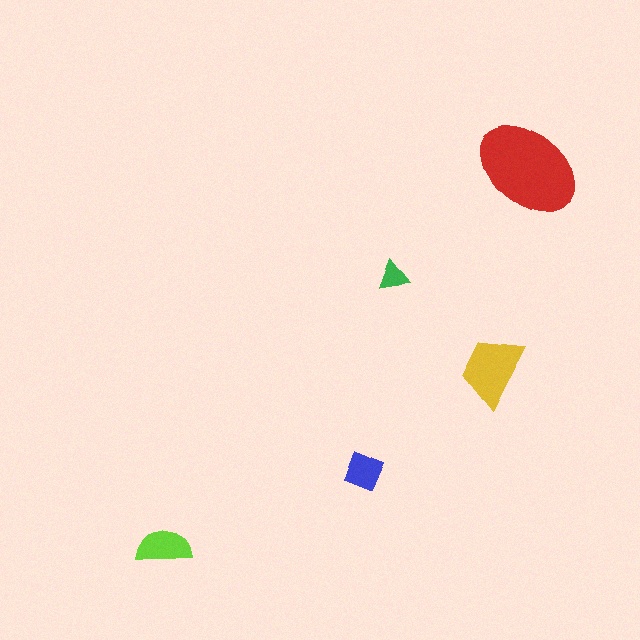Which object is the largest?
The red ellipse.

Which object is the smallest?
The green triangle.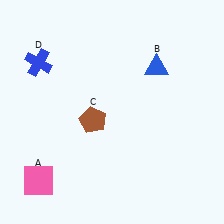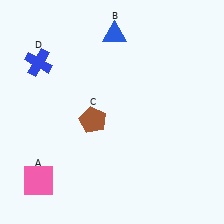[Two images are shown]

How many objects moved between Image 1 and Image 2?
1 object moved between the two images.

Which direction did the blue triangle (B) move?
The blue triangle (B) moved left.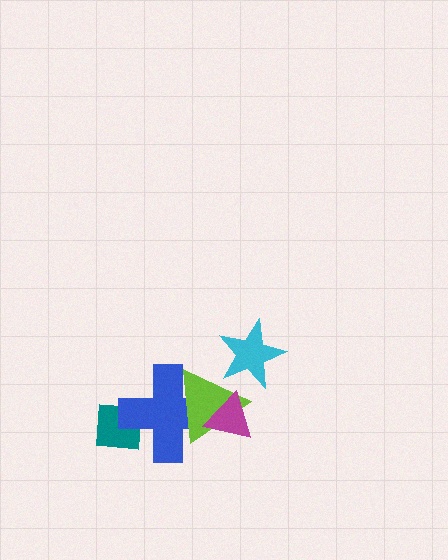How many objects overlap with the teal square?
1 object overlaps with the teal square.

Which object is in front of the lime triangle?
The magenta triangle is in front of the lime triangle.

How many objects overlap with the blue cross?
3 objects overlap with the blue cross.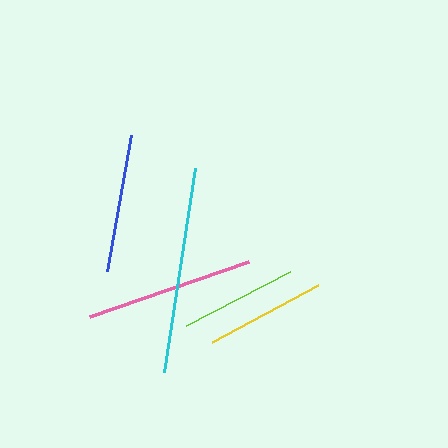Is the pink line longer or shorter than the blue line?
The pink line is longer than the blue line.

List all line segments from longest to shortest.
From longest to shortest: cyan, pink, blue, yellow, lime.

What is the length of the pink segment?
The pink segment is approximately 169 pixels long.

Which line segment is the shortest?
The lime line is the shortest at approximately 117 pixels.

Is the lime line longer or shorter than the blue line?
The blue line is longer than the lime line.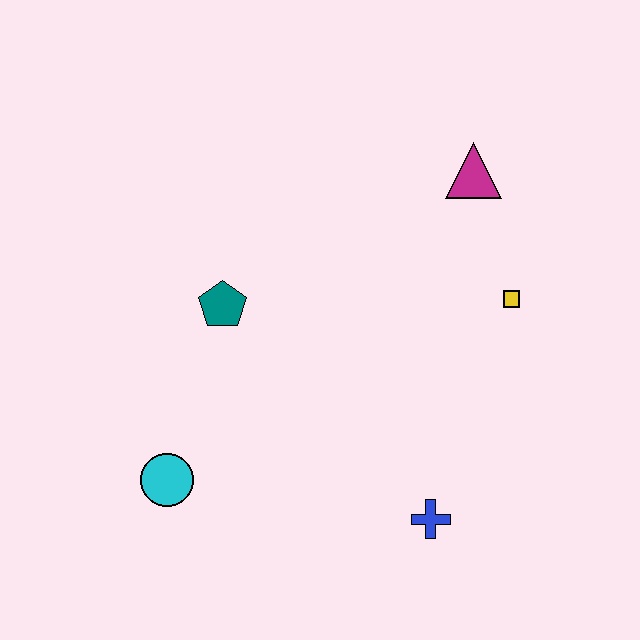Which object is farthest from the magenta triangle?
The cyan circle is farthest from the magenta triangle.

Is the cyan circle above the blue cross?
Yes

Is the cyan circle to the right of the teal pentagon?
No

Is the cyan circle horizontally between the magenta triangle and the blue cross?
No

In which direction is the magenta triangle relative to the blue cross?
The magenta triangle is above the blue cross.